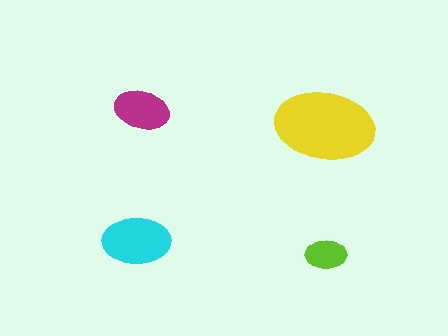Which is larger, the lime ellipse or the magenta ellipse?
The magenta one.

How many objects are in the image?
There are 4 objects in the image.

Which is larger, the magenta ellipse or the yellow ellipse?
The yellow one.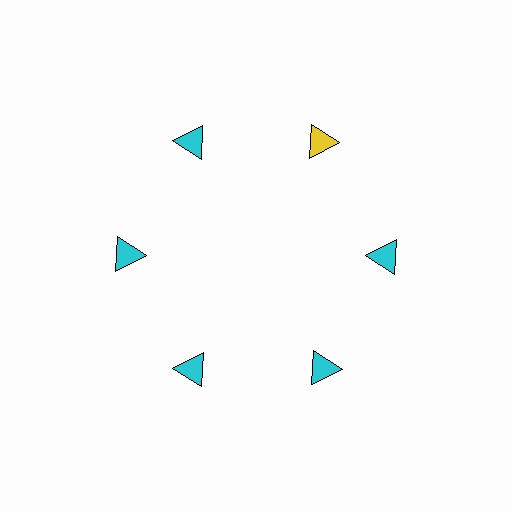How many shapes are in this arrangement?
There are 6 shapes arranged in a ring pattern.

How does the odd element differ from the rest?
It has a different color: yellow instead of cyan.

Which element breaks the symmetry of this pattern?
The yellow triangle at roughly the 1 o'clock position breaks the symmetry. All other shapes are cyan triangles.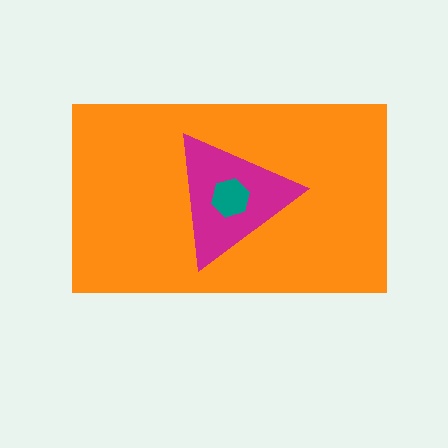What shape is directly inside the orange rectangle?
The magenta triangle.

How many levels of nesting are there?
3.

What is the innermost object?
The teal hexagon.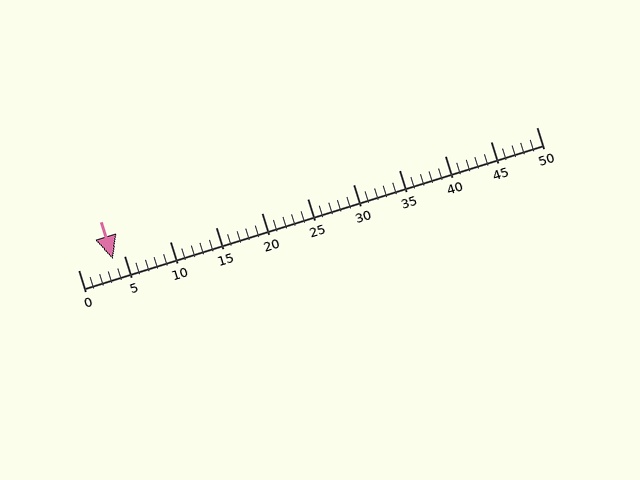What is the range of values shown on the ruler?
The ruler shows values from 0 to 50.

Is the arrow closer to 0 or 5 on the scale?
The arrow is closer to 5.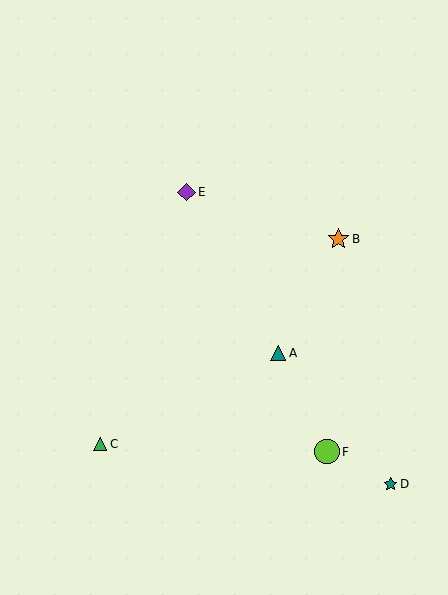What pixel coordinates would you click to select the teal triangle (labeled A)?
Click at (278, 353) to select the teal triangle A.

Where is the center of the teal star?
The center of the teal star is at (391, 484).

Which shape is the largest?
The lime circle (labeled F) is the largest.